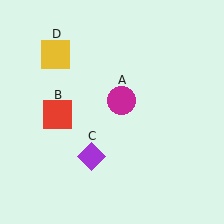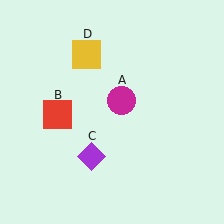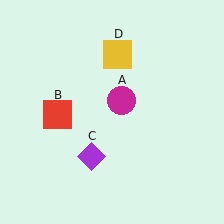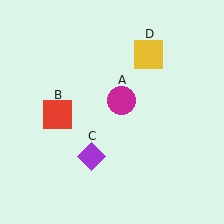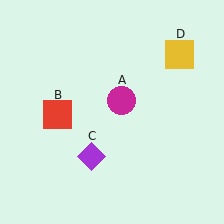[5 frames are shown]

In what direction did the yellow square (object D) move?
The yellow square (object D) moved right.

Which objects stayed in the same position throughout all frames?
Magenta circle (object A) and red square (object B) and purple diamond (object C) remained stationary.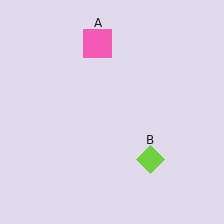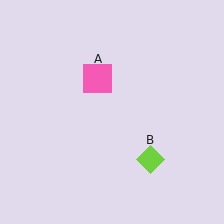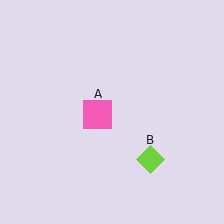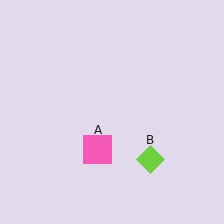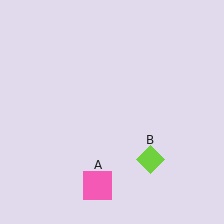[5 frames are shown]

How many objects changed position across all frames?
1 object changed position: pink square (object A).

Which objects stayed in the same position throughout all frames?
Lime diamond (object B) remained stationary.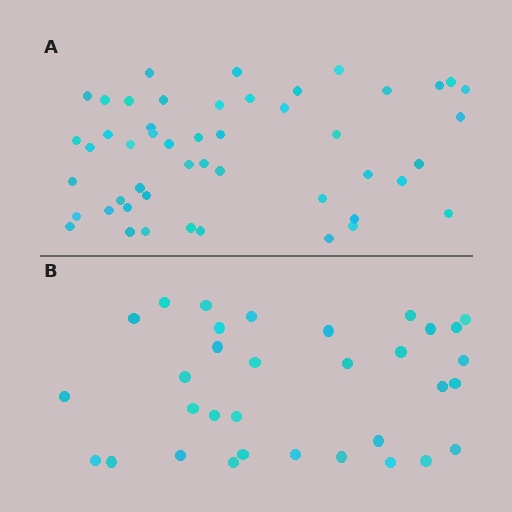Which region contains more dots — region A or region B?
Region A (the top region) has more dots.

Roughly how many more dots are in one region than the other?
Region A has approximately 15 more dots than region B.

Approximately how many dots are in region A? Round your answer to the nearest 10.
About 50 dots. (The exact count is 49, which rounds to 50.)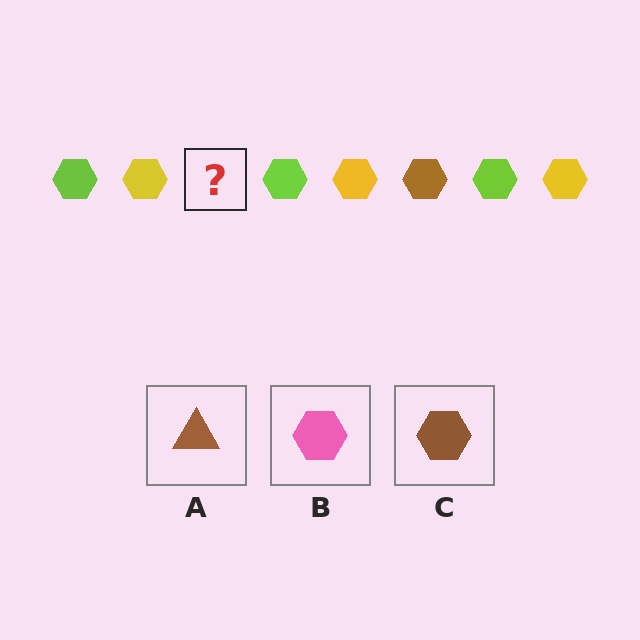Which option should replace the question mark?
Option C.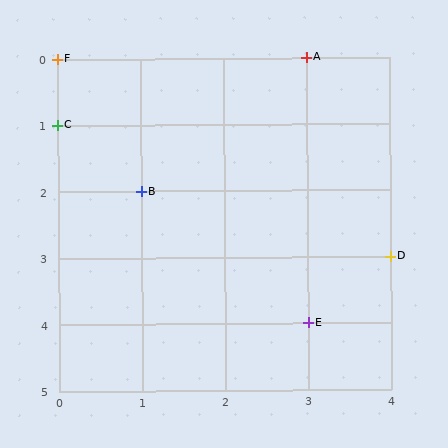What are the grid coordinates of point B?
Point B is at grid coordinates (1, 2).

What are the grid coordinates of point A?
Point A is at grid coordinates (3, 0).